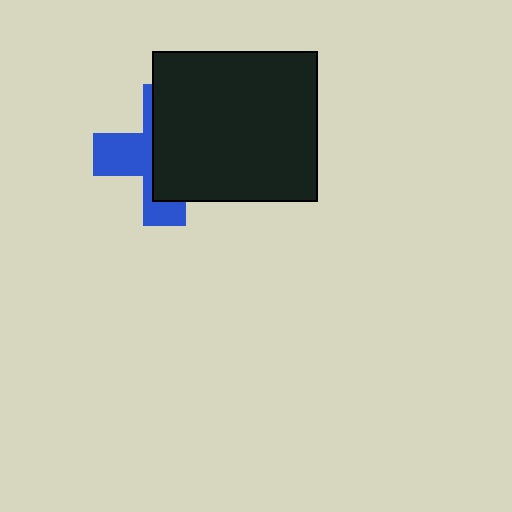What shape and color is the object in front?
The object in front is a black rectangle.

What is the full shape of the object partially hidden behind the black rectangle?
The partially hidden object is a blue cross.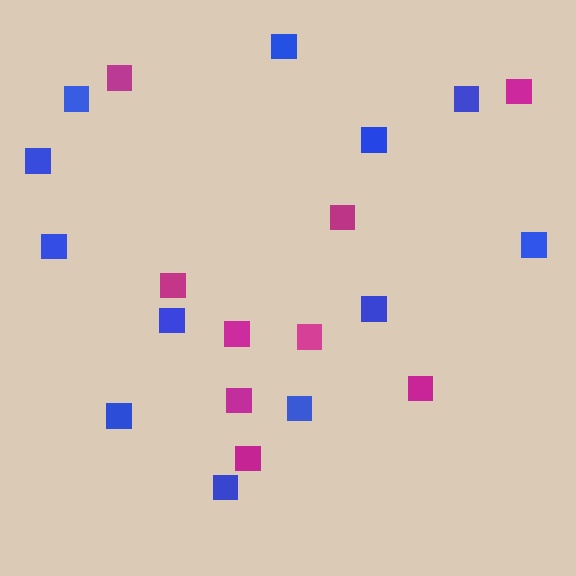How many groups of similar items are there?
There are 2 groups: one group of magenta squares (9) and one group of blue squares (12).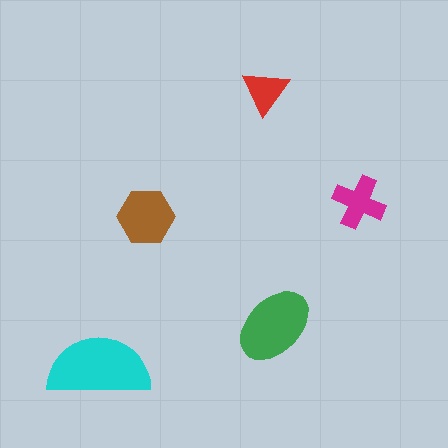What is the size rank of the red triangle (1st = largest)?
5th.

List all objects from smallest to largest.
The red triangle, the magenta cross, the brown hexagon, the green ellipse, the cyan semicircle.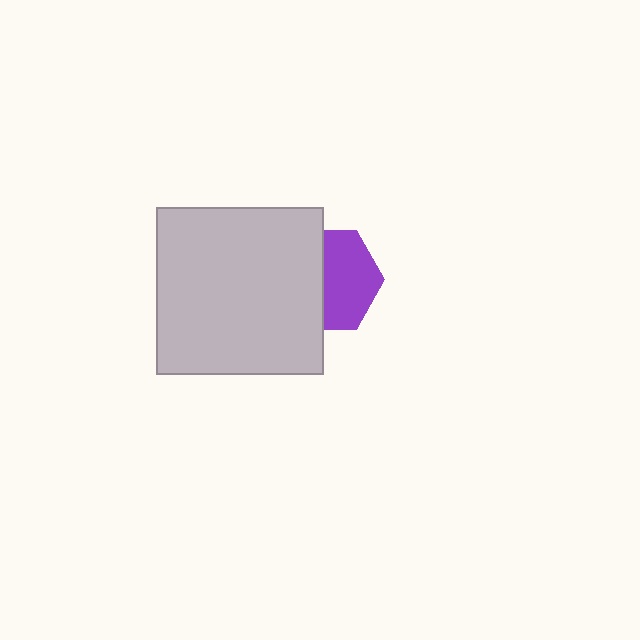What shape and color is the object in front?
The object in front is a light gray square.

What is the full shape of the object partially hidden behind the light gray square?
The partially hidden object is a purple hexagon.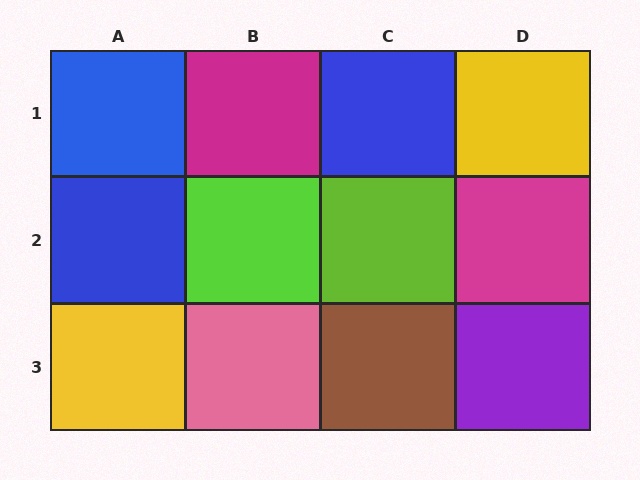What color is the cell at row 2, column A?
Blue.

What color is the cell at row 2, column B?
Lime.